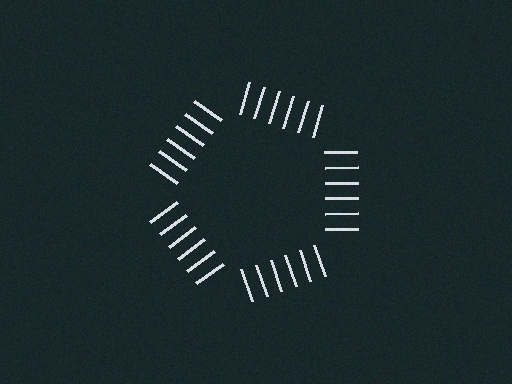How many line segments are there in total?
30 — 6 along each of the 5 edges.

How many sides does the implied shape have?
5 sides — the line-ends trace a pentagon.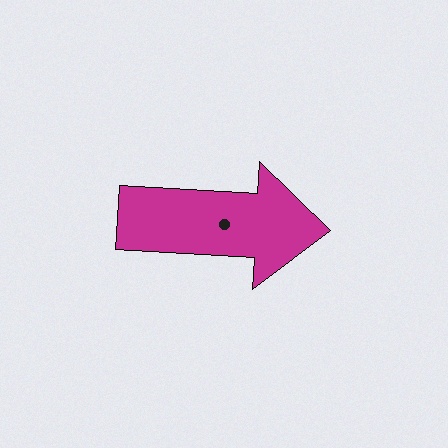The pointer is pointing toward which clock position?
Roughly 3 o'clock.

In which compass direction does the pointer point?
East.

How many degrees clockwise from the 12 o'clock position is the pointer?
Approximately 93 degrees.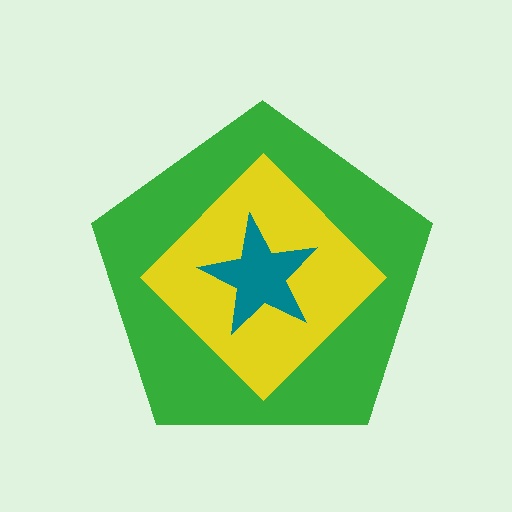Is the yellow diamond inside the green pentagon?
Yes.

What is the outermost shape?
The green pentagon.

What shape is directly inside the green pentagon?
The yellow diamond.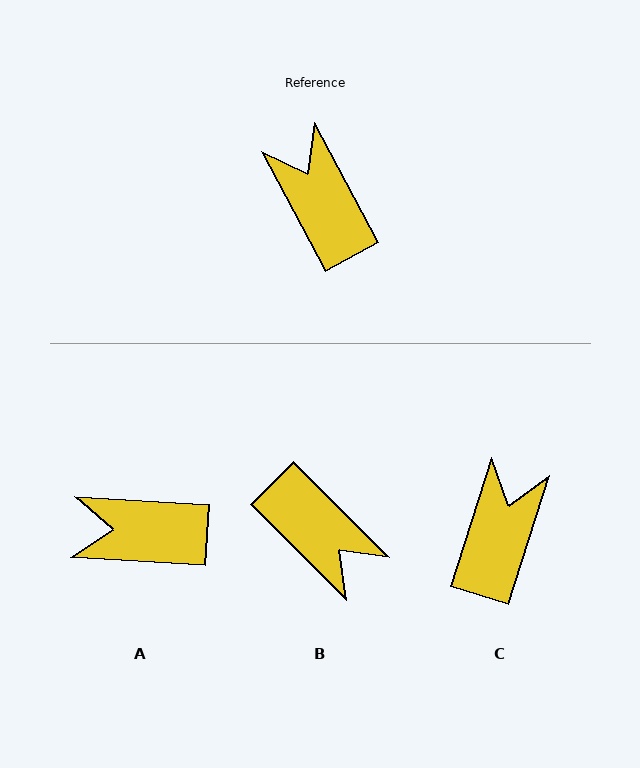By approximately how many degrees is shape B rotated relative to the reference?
Approximately 163 degrees clockwise.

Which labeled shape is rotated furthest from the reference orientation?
B, about 163 degrees away.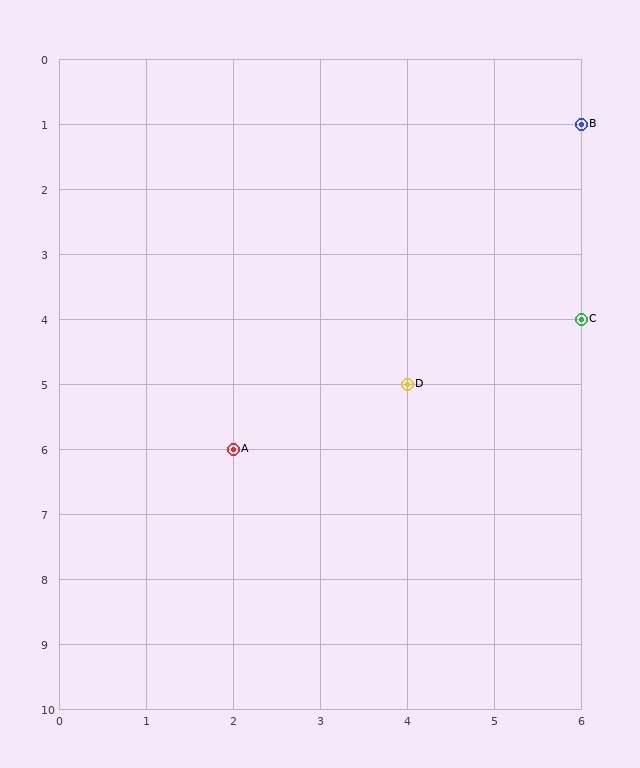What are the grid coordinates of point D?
Point D is at grid coordinates (4, 5).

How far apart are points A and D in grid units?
Points A and D are 2 columns and 1 row apart (about 2.2 grid units diagonally).